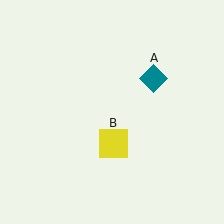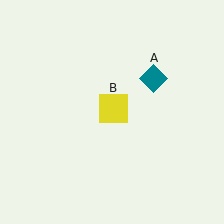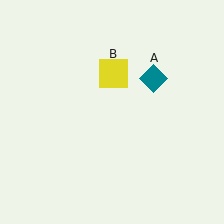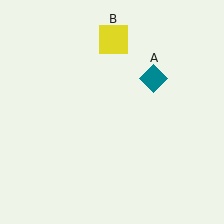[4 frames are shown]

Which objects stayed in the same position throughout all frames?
Teal diamond (object A) remained stationary.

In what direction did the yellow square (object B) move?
The yellow square (object B) moved up.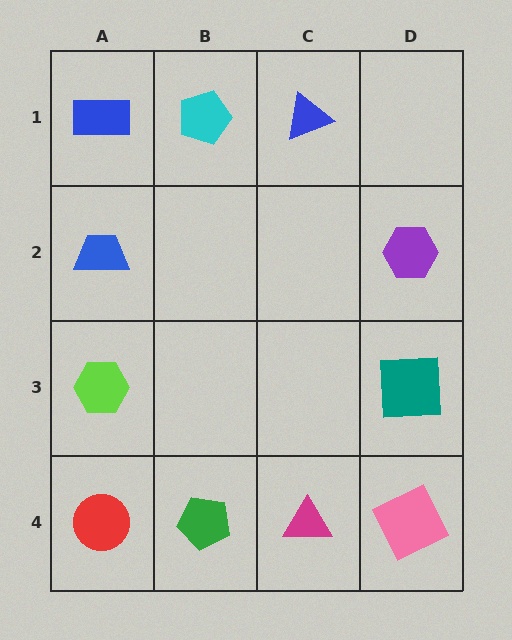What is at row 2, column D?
A purple hexagon.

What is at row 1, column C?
A blue triangle.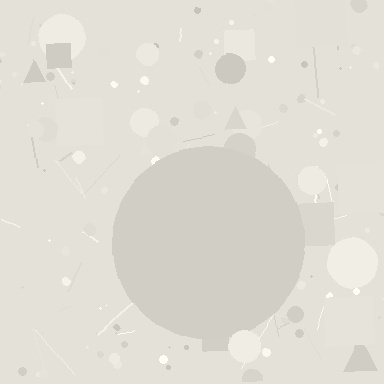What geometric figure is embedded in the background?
A circle is embedded in the background.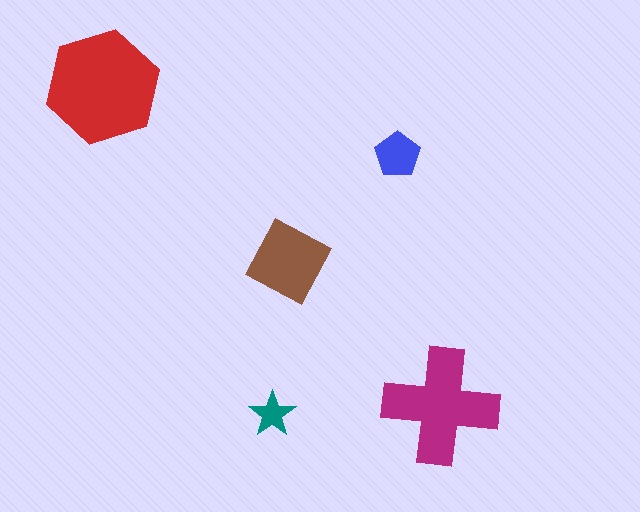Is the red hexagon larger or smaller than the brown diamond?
Larger.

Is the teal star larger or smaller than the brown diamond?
Smaller.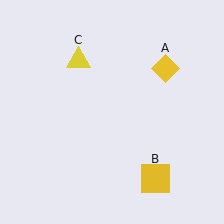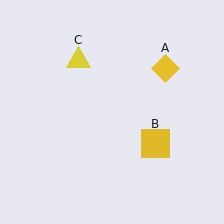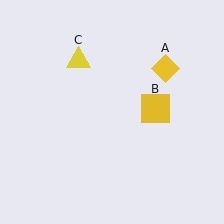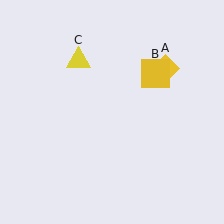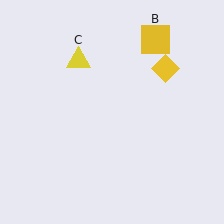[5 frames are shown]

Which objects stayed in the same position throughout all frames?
Yellow diamond (object A) and yellow triangle (object C) remained stationary.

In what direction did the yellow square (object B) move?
The yellow square (object B) moved up.